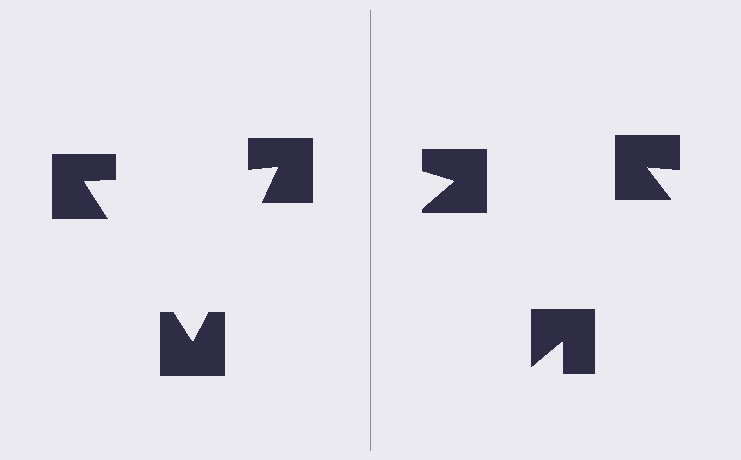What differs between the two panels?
The notched squares are positioned identically on both sides; only the wedge orientations differ. On the left they align to a triangle; on the right they are misaligned.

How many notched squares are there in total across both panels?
6 — 3 on each side.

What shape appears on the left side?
An illusory triangle.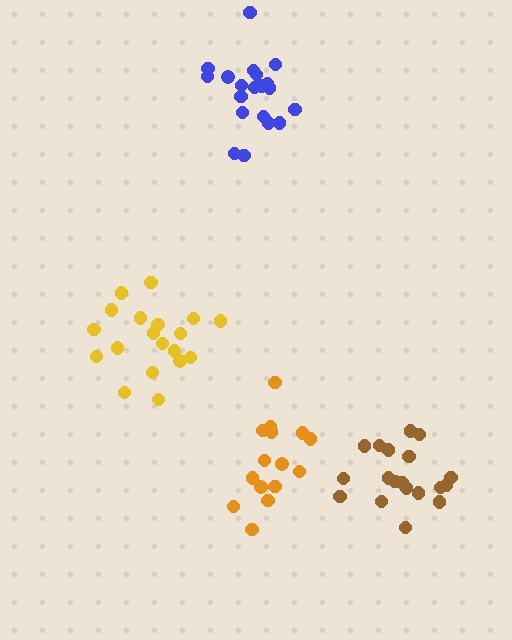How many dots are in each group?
Group 1: 15 dots, Group 2: 19 dots, Group 3: 20 dots, Group 4: 19 dots (73 total).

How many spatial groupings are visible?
There are 4 spatial groupings.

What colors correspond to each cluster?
The clusters are colored: orange, yellow, blue, brown.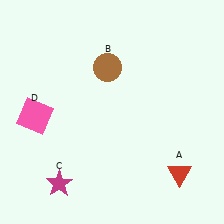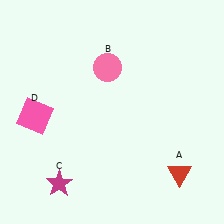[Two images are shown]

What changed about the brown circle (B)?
In Image 1, B is brown. In Image 2, it changed to pink.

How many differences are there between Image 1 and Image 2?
There is 1 difference between the two images.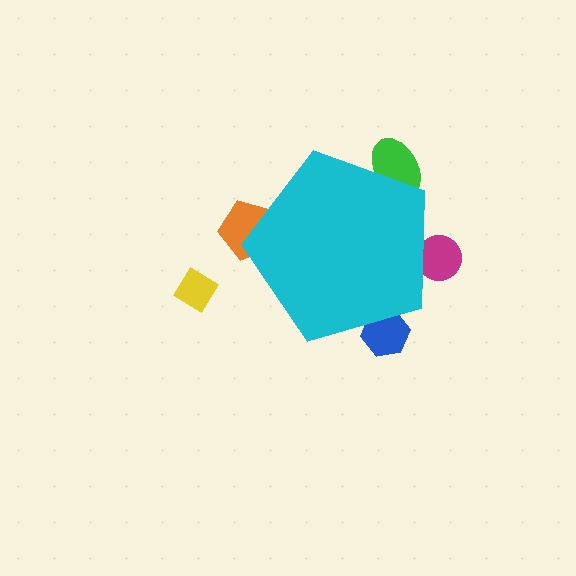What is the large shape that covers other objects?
A cyan pentagon.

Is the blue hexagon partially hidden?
Yes, the blue hexagon is partially hidden behind the cyan pentagon.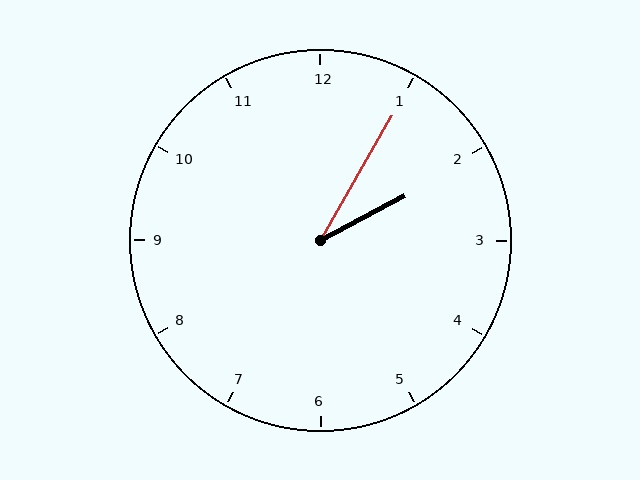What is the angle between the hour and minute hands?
Approximately 32 degrees.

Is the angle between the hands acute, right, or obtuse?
It is acute.